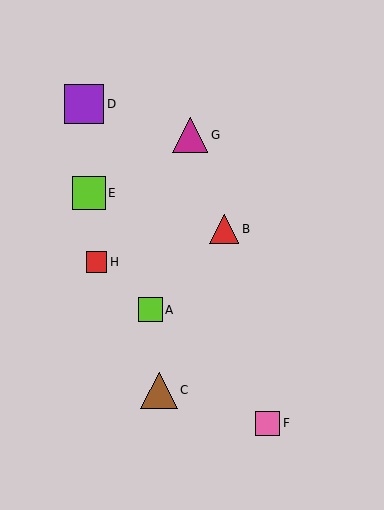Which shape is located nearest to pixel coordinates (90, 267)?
The red square (labeled H) at (97, 262) is nearest to that location.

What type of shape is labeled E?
Shape E is a lime square.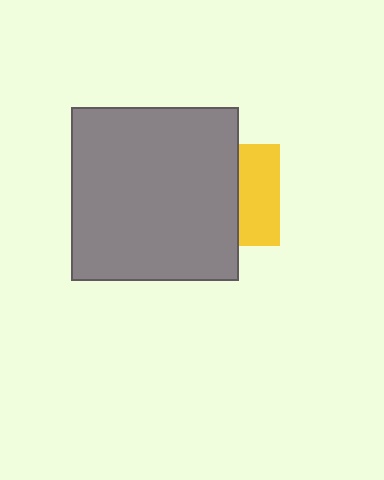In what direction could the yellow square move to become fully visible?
The yellow square could move right. That would shift it out from behind the gray rectangle entirely.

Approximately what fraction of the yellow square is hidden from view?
Roughly 61% of the yellow square is hidden behind the gray rectangle.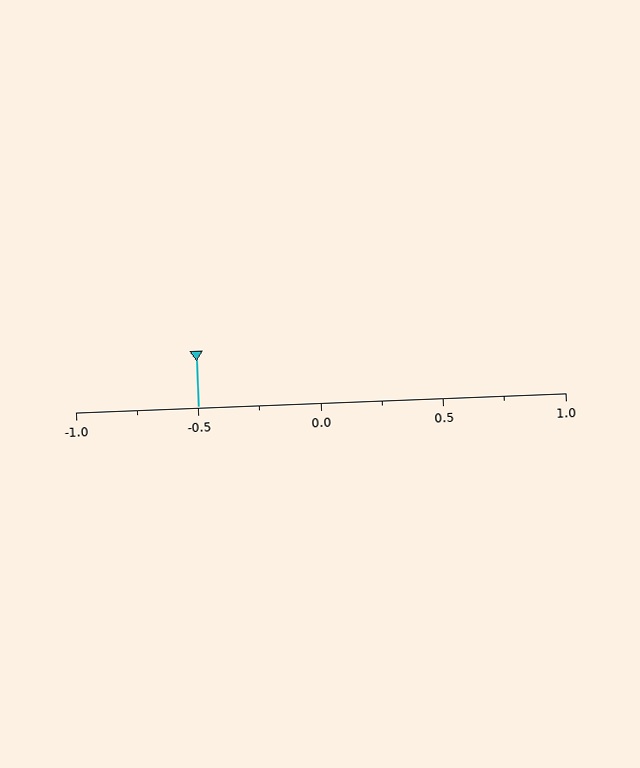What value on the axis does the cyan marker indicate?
The marker indicates approximately -0.5.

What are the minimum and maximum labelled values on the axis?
The axis runs from -1.0 to 1.0.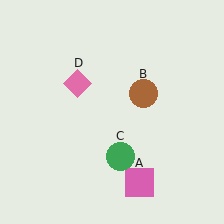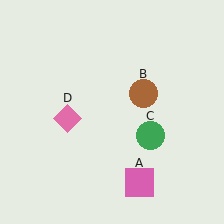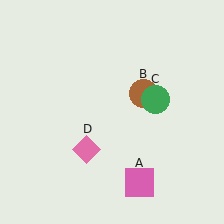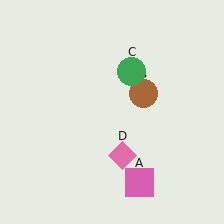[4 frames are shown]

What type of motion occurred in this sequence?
The green circle (object C), pink diamond (object D) rotated counterclockwise around the center of the scene.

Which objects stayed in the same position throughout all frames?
Pink square (object A) and brown circle (object B) remained stationary.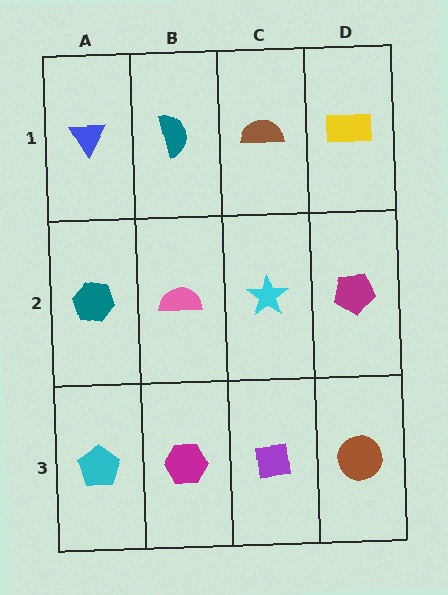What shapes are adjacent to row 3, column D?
A magenta pentagon (row 2, column D), a purple square (row 3, column C).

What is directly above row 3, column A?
A teal hexagon.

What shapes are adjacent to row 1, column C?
A cyan star (row 2, column C), a teal semicircle (row 1, column B), a yellow rectangle (row 1, column D).